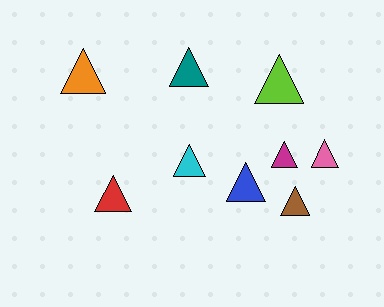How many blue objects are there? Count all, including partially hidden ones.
There is 1 blue object.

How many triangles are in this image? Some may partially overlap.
There are 9 triangles.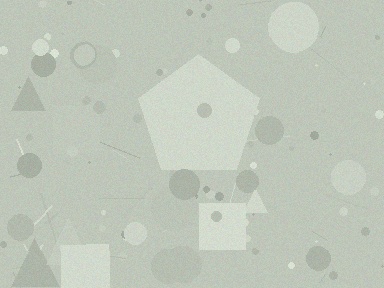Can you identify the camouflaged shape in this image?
The camouflaged shape is a pentagon.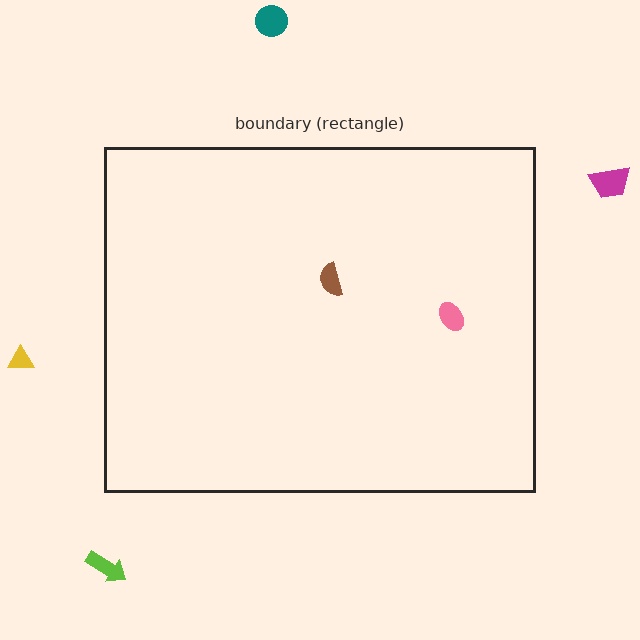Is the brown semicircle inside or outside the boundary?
Inside.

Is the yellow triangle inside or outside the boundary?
Outside.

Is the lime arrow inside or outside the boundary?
Outside.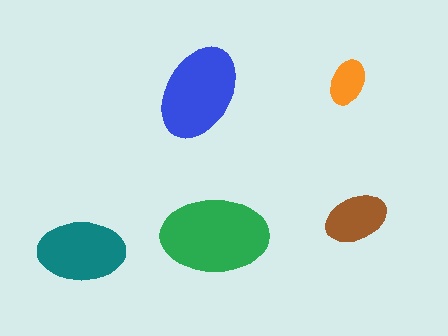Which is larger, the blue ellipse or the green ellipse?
The green one.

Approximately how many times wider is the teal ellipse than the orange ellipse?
About 2 times wider.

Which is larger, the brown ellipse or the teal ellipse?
The teal one.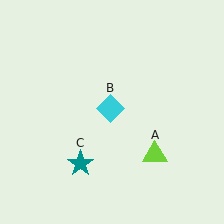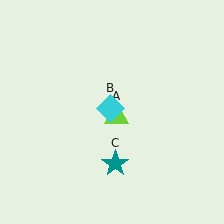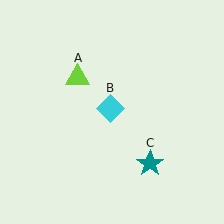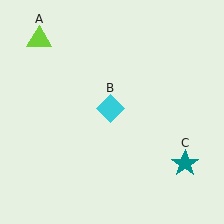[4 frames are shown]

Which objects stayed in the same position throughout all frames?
Cyan diamond (object B) remained stationary.